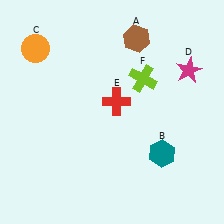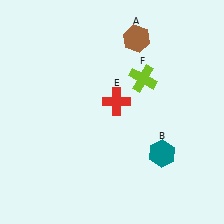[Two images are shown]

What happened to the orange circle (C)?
The orange circle (C) was removed in Image 2. It was in the top-left area of Image 1.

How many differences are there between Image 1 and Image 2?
There are 2 differences between the two images.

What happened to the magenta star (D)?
The magenta star (D) was removed in Image 2. It was in the top-right area of Image 1.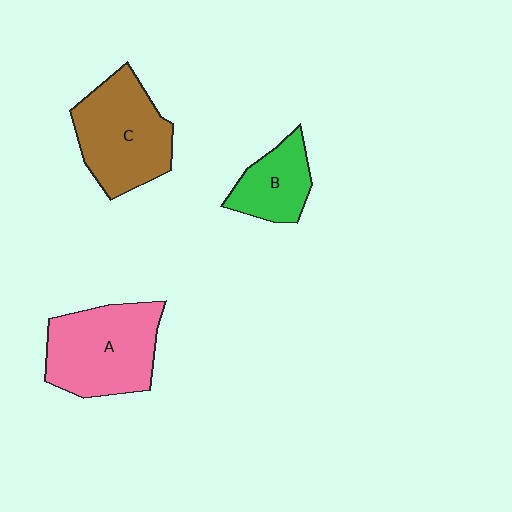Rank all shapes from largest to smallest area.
From largest to smallest: A (pink), C (brown), B (green).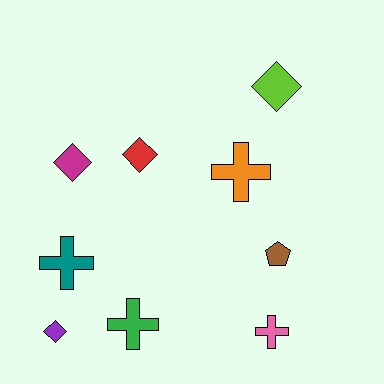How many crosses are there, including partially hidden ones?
There are 4 crosses.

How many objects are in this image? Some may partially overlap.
There are 9 objects.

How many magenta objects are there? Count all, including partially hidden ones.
There is 1 magenta object.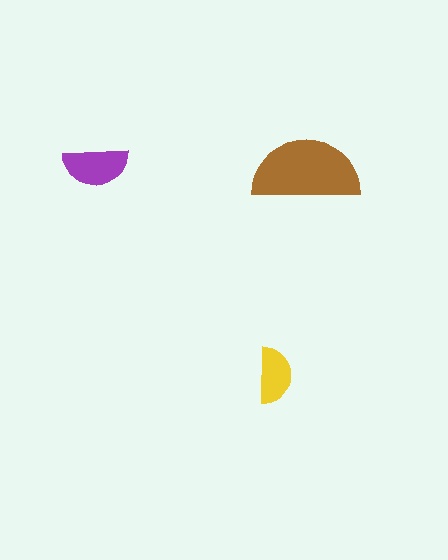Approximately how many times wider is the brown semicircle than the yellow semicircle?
About 2 times wider.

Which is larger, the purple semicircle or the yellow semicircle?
The purple one.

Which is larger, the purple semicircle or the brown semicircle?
The brown one.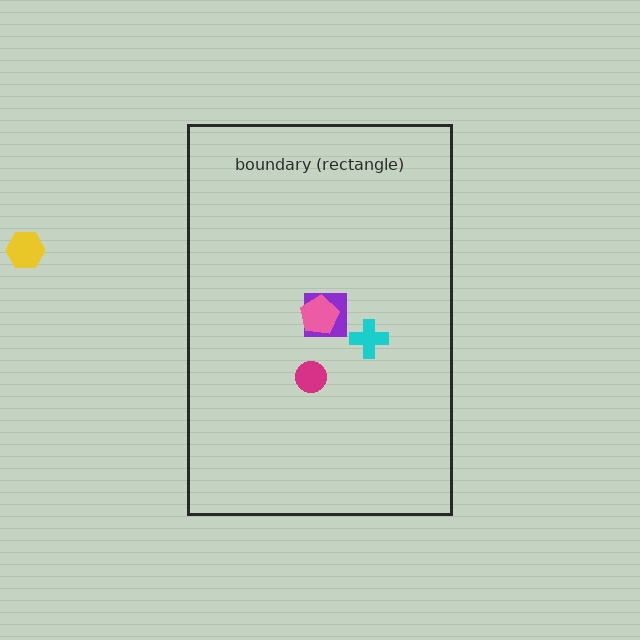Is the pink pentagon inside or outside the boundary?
Inside.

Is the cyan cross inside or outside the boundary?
Inside.